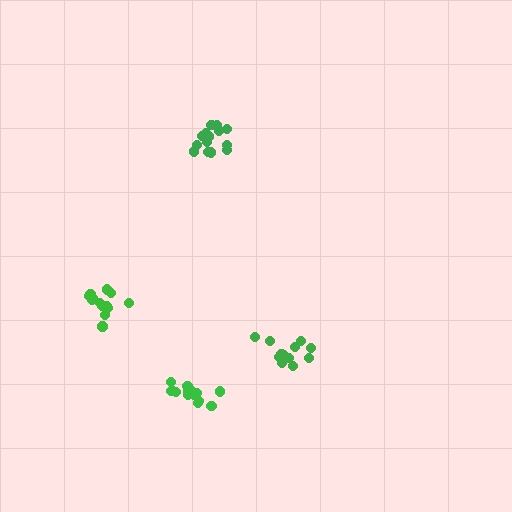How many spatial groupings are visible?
There are 4 spatial groupings.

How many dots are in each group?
Group 1: 15 dots, Group 2: 12 dots, Group 3: 15 dots, Group 4: 13 dots (55 total).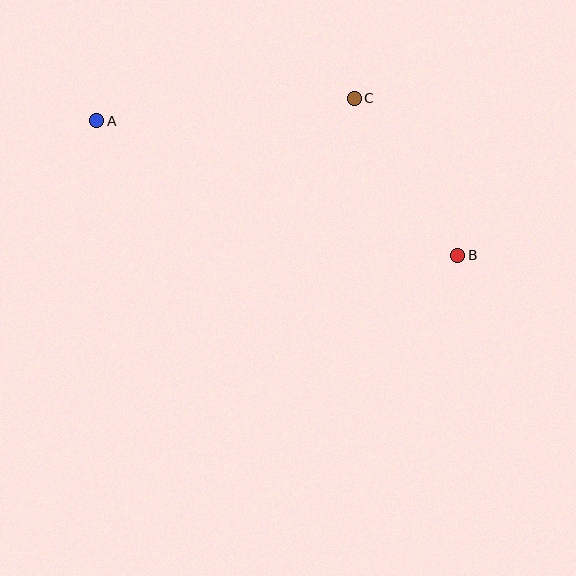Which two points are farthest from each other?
Points A and B are farthest from each other.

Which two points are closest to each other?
Points B and C are closest to each other.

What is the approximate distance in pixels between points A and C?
The distance between A and C is approximately 259 pixels.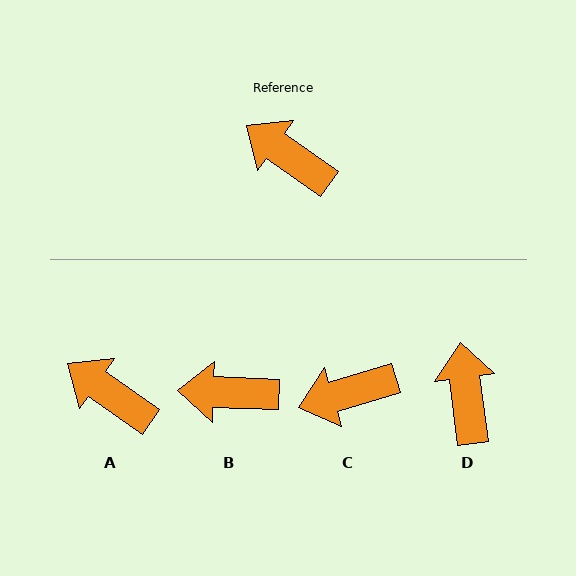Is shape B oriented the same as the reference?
No, it is off by about 33 degrees.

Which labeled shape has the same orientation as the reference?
A.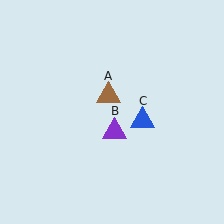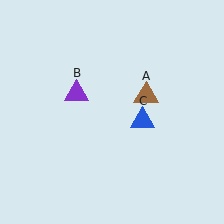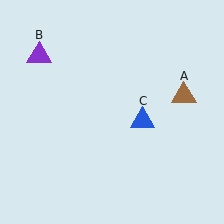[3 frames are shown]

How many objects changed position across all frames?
2 objects changed position: brown triangle (object A), purple triangle (object B).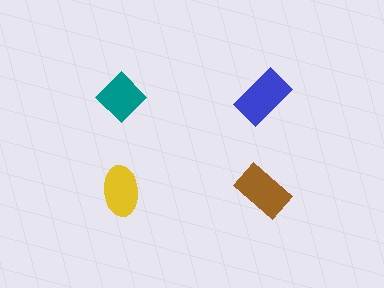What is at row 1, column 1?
A teal diamond.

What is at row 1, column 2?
A blue rectangle.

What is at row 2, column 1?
A yellow ellipse.